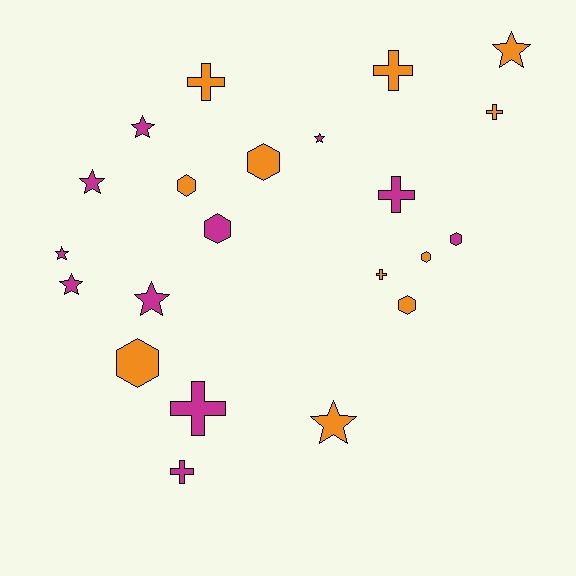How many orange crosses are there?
There are 4 orange crosses.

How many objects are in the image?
There are 22 objects.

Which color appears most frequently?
Orange, with 11 objects.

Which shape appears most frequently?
Star, with 8 objects.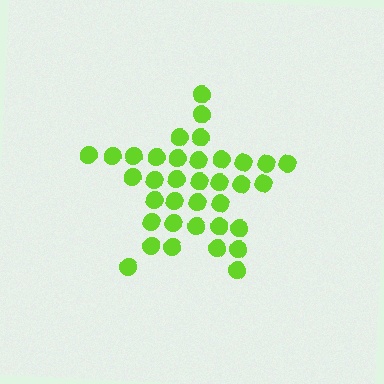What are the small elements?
The small elements are circles.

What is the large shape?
The large shape is a star.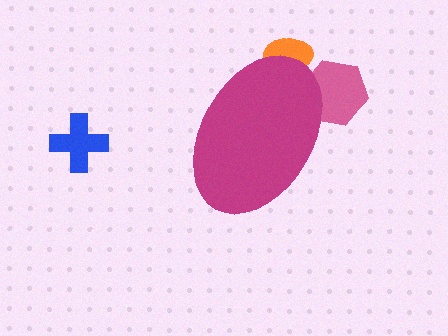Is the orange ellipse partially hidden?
Yes, the orange ellipse is partially hidden behind the magenta ellipse.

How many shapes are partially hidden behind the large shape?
2 shapes are partially hidden.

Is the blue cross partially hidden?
No, the blue cross is fully visible.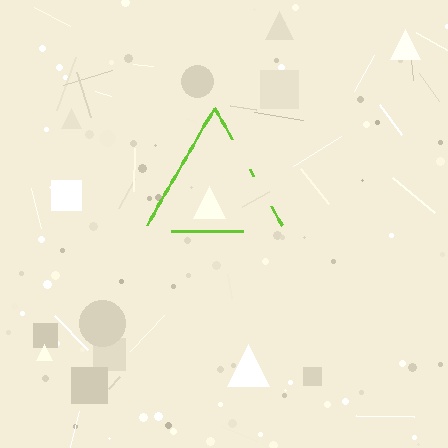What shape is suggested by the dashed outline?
The dashed outline suggests a triangle.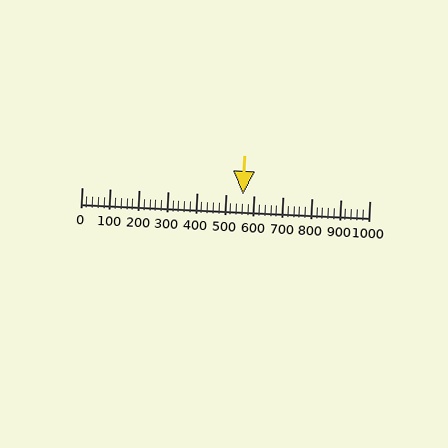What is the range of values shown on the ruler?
The ruler shows values from 0 to 1000.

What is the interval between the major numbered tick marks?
The major tick marks are spaced 100 units apart.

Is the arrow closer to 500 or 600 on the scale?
The arrow is closer to 600.